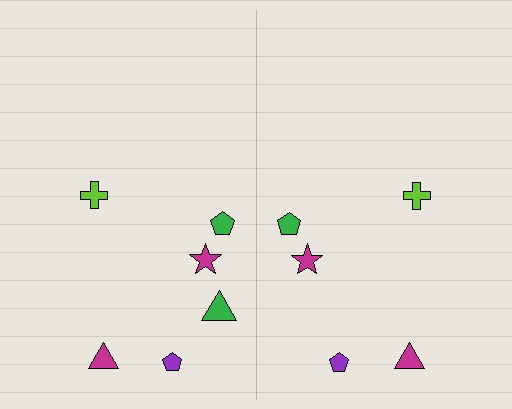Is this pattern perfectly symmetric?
No, the pattern is not perfectly symmetric. A green triangle is missing from the right side.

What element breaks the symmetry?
A green triangle is missing from the right side.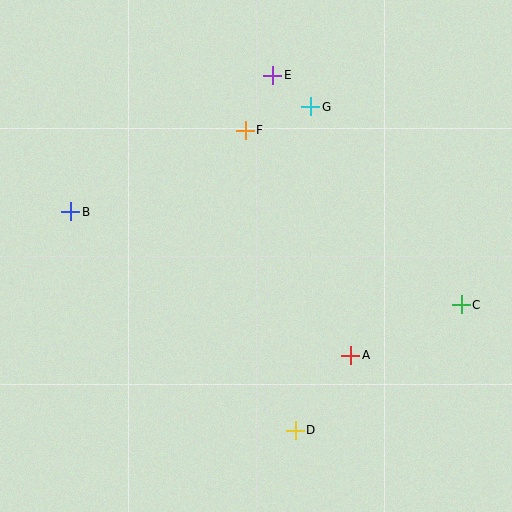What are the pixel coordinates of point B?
Point B is at (71, 212).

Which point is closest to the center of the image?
Point F at (245, 130) is closest to the center.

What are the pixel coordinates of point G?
Point G is at (311, 107).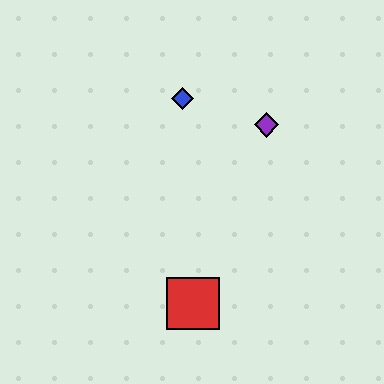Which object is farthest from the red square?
The blue diamond is farthest from the red square.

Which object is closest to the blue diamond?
The purple diamond is closest to the blue diamond.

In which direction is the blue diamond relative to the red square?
The blue diamond is above the red square.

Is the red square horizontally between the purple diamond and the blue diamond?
Yes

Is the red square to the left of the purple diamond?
Yes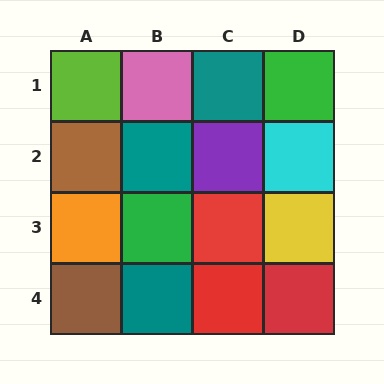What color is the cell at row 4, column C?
Red.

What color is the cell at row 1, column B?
Pink.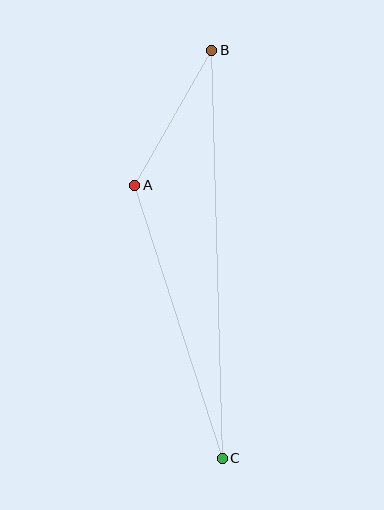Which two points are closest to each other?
Points A and B are closest to each other.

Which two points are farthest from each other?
Points B and C are farthest from each other.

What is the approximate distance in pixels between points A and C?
The distance between A and C is approximately 286 pixels.